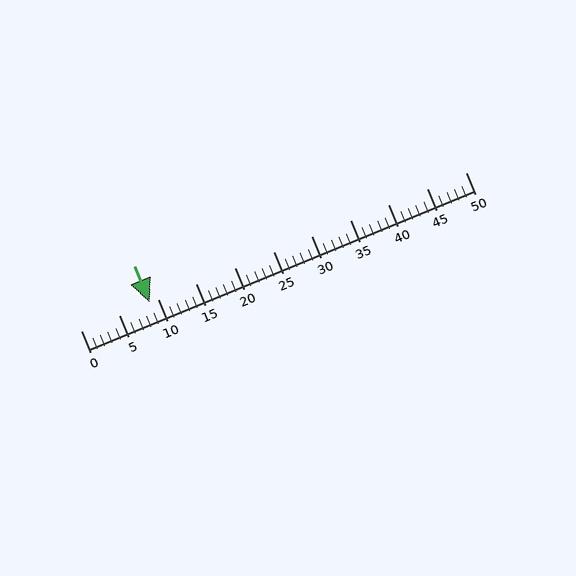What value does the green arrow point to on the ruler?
The green arrow points to approximately 9.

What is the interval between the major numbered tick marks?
The major tick marks are spaced 5 units apart.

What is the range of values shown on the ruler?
The ruler shows values from 0 to 50.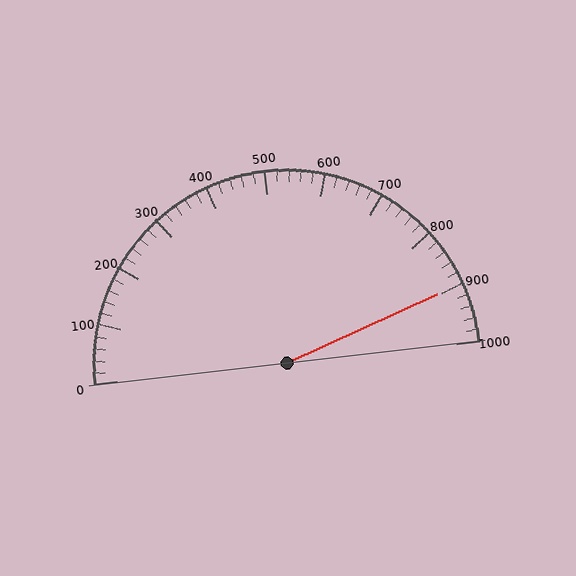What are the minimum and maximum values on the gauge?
The gauge ranges from 0 to 1000.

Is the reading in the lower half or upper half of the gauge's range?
The reading is in the upper half of the range (0 to 1000).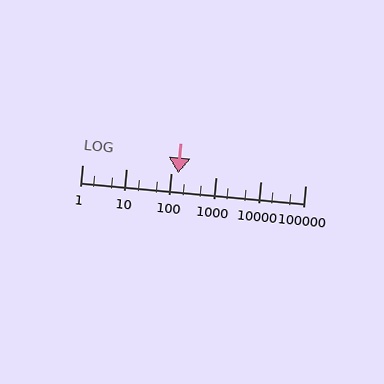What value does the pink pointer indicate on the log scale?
The pointer indicates approximately 140.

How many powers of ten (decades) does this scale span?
The scale spans 5 decades, from 1 to 100000.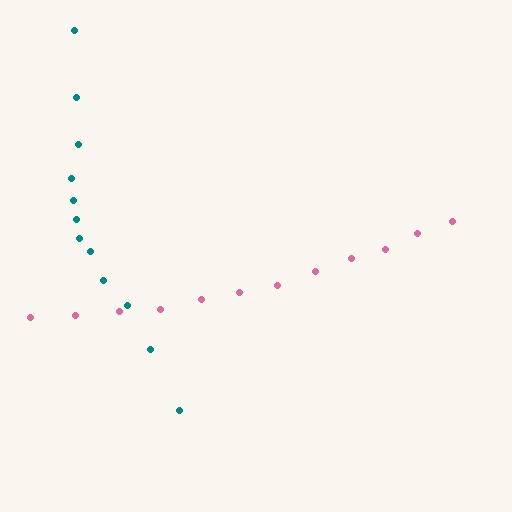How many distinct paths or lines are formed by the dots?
There are 2 distinct paths.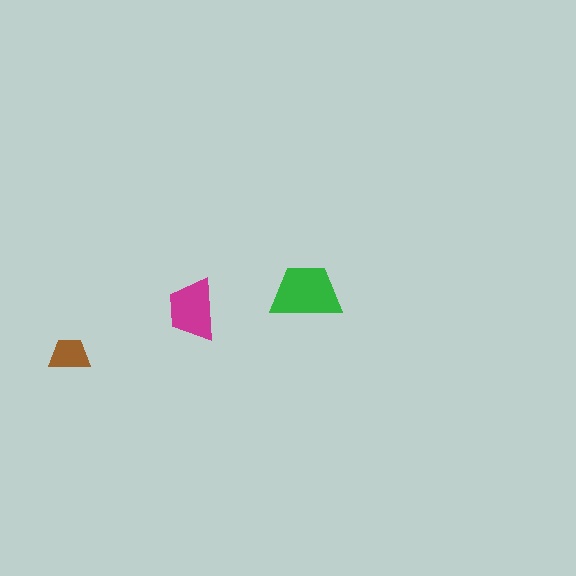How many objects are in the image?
There are 3 objects in the image.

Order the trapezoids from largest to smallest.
the green one, the magenta one, the brown one.